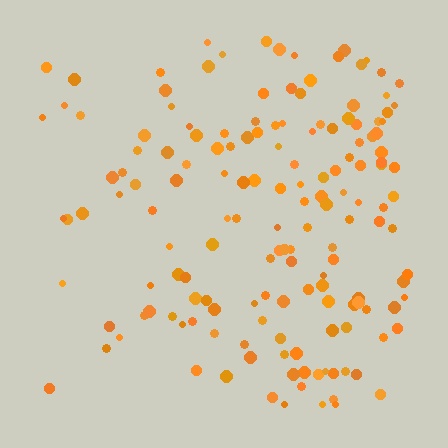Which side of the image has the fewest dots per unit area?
The left.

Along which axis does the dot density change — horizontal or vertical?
Horizontal.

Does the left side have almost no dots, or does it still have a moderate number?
Still a moderate number, just noticeably fewer than the right.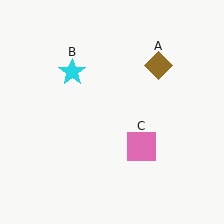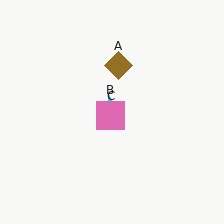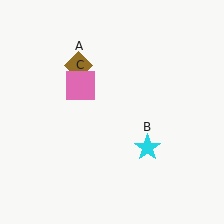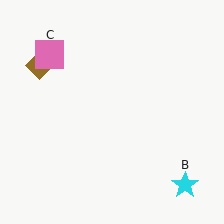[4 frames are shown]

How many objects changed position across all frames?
3 objects changed position: brown diamond (object A), cyan star (object B), pink square (object C).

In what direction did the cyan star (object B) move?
The cyan star (object B) moved down and to the right.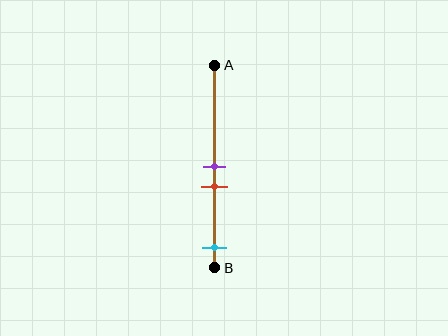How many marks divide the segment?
There are 3 marks dividing the segment.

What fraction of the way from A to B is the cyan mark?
The cyan mark is approximately 90% (0.9) of the way from A to B.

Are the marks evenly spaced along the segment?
No, the marks are not evenly spaced.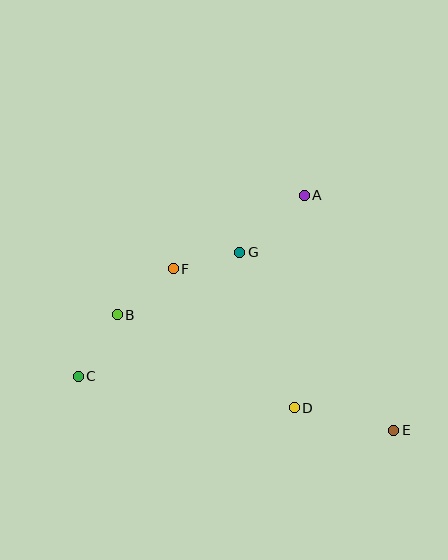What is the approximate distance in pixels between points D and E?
The distance between D and E is approximately 102 pixels.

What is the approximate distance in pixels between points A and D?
The distance between A and D is approximately 213 pixels.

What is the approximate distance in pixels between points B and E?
The distance between B and E is approximately 300 pixels.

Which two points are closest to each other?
Points F and G are closest to each other.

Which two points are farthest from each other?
Points C and E are farthest from each other.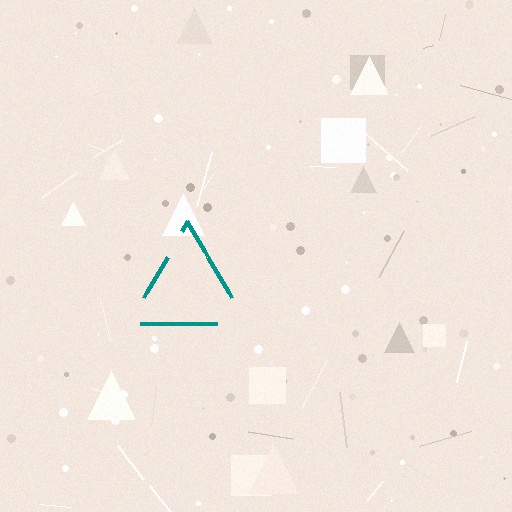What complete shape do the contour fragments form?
The contour fragments form a triangle.